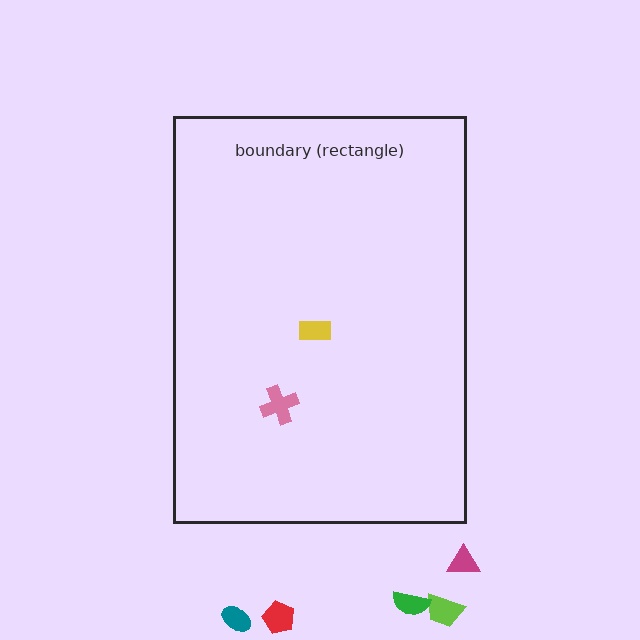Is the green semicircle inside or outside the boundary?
Outside.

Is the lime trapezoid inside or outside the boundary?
Outside.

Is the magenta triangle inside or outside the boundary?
Outside.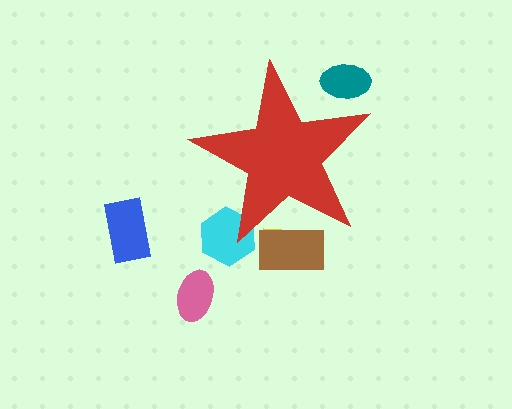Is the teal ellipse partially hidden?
Yes, the teal ellipse is partially hidden behind the red star.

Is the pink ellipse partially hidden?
No, the pink ellipse is fully visible.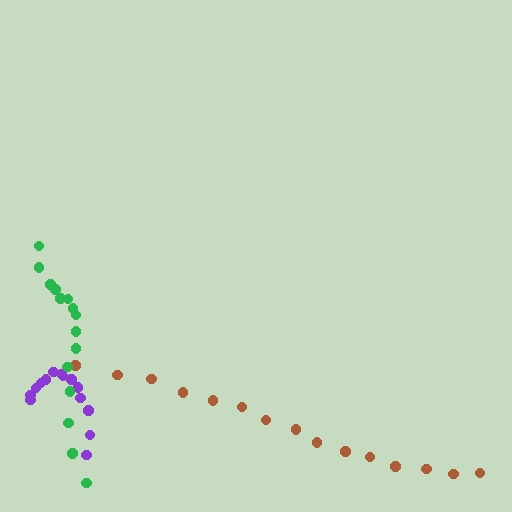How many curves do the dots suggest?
There are 3 distinct paths.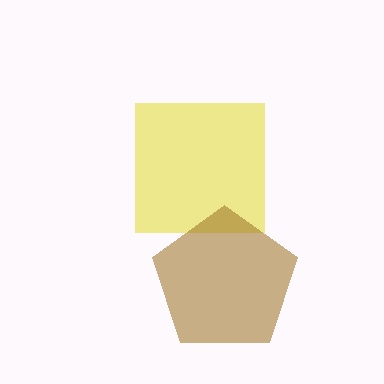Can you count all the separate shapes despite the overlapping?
Yes, there are 2 separate shapes.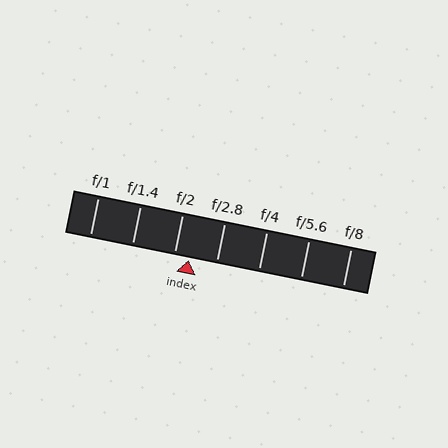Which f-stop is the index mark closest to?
The index mark is closest to f/2.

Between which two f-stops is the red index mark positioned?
The index mark is between f/2 and f/2.8.